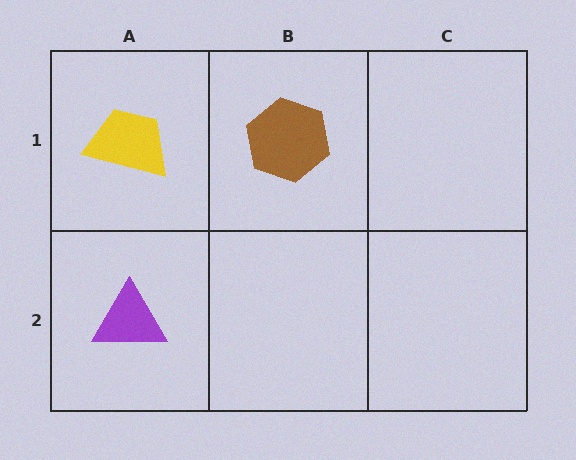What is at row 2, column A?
A purple triangle.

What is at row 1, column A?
A yellow trapezoid.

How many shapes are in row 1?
2 shapes.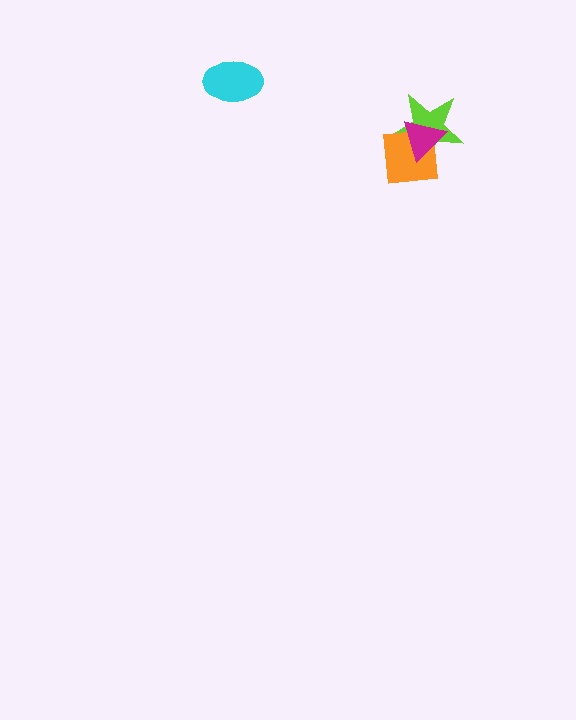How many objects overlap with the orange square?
2 objects overlap with the orange square.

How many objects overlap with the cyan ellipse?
0 objects overlap with the cyan ellipse.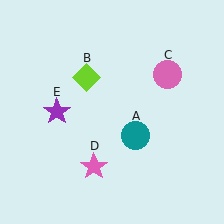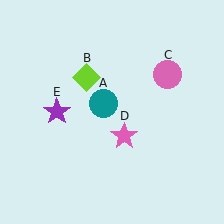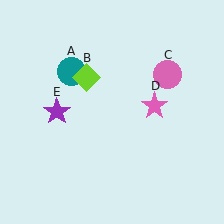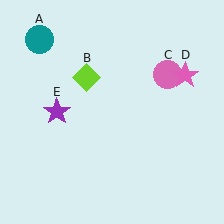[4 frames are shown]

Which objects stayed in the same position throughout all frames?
Lime diamond (object B) and pink circle (object C) and purple star (object E) remained stationary.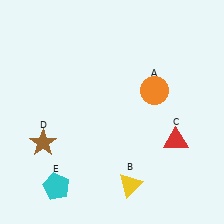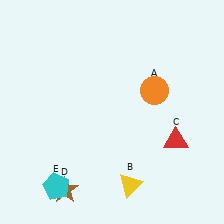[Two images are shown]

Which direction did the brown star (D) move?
The brown star (D) moved down.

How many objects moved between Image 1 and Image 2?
1 object moved between the two images.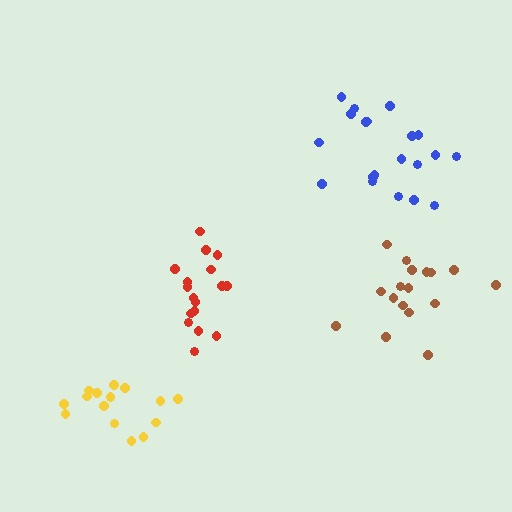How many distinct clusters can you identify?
There are 4 distinct clusters.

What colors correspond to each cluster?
The clusters are colored: red, blue, brown, yellow.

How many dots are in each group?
Group 1: 17 dots, Group 2: 20 dots, Group 3: 17 dots, Group 4: 16 dots (70 total).